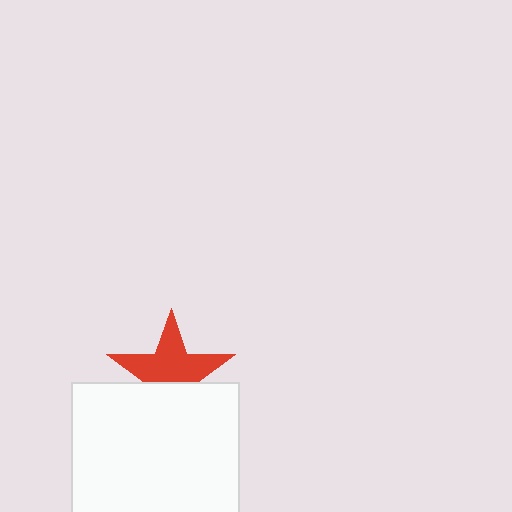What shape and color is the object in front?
The object in front is a white square.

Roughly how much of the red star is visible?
About half of it is visible (roughly 62%).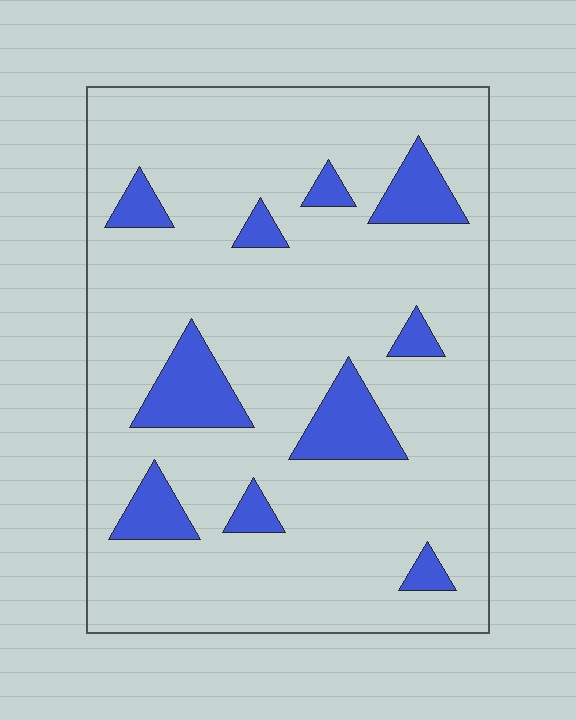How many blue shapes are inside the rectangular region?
10.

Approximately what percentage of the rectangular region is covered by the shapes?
Approximately 15%.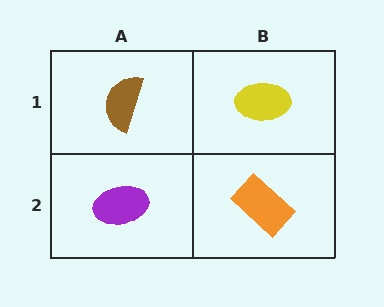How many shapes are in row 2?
2 shapes.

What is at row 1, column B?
A yellow ellipse.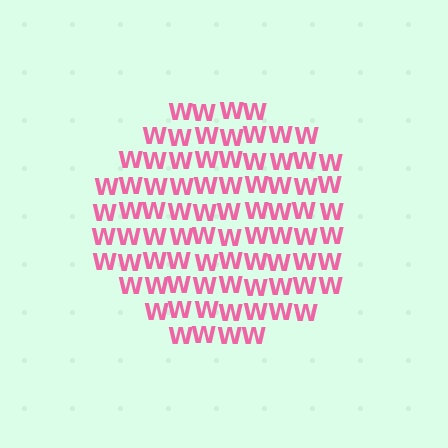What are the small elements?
The small elements are letter W's.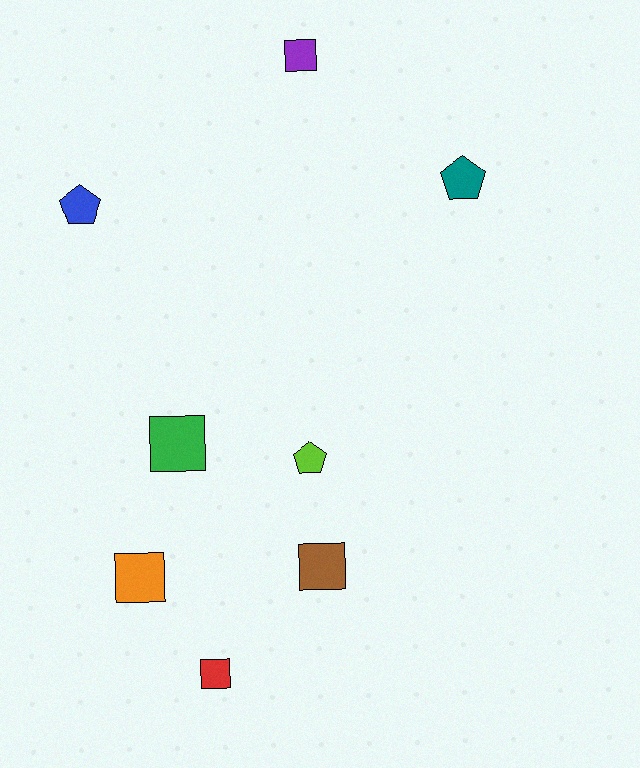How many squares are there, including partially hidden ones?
There are 5 squares.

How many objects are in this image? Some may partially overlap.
There are 8 objects.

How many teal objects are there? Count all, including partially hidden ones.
There is 1 teal object.